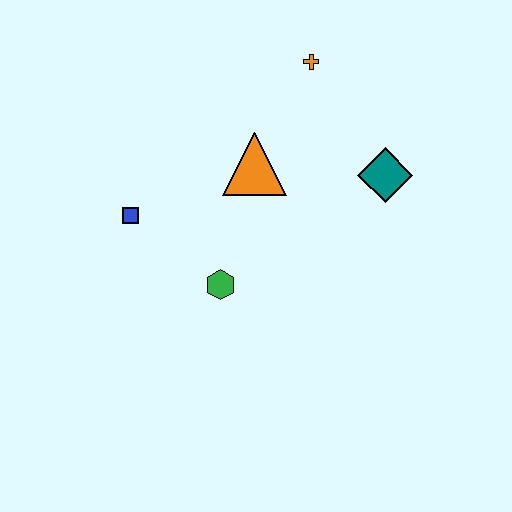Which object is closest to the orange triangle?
The orange cross is closest to the orange triangle.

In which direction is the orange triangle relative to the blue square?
The orange triangle is to the right of the blue square.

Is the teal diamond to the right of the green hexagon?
Yes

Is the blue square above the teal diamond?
No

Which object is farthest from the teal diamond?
The blue square is farthest from the teal diamond.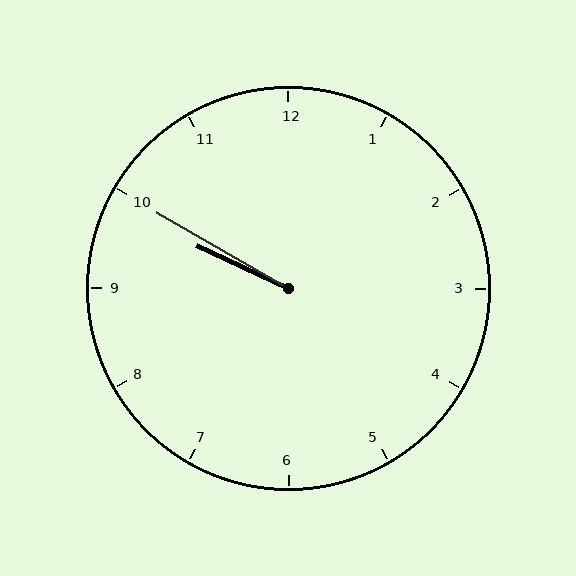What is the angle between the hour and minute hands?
Approximately 5 degrees.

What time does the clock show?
9:50.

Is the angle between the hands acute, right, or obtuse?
It is acute.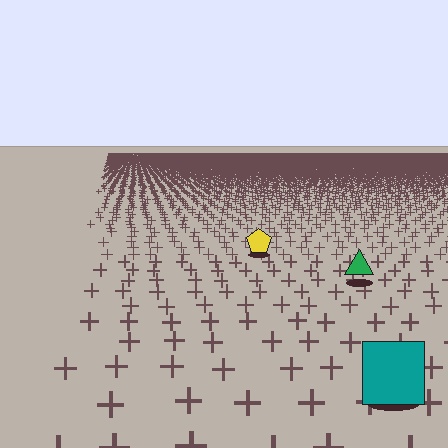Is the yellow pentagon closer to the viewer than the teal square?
No. The teal square is closer — you can tell from the texture gradient: the ground texture is coarser near it.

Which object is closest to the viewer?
The teal square is closest. The texture marks near it are larger and more spread out.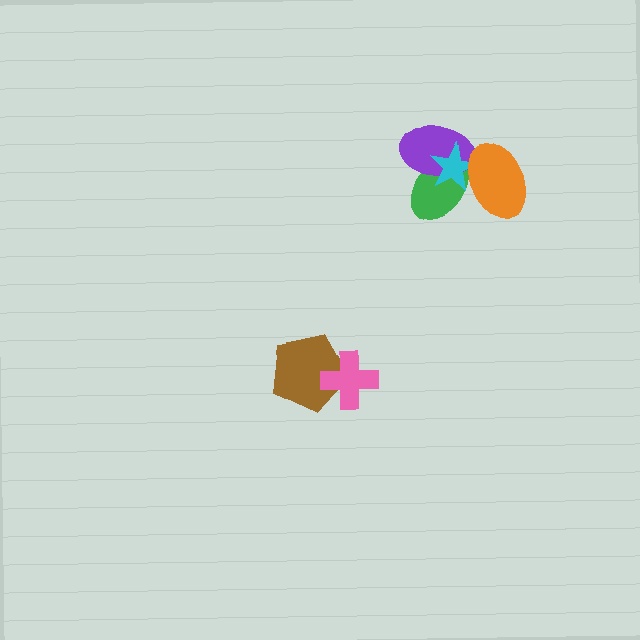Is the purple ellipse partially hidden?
Yes, it is partially covered by another shape.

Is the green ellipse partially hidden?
Yes, it is partially covered by another shape.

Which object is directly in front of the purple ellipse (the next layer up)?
The cyan star is directly in front of the purple ellipse.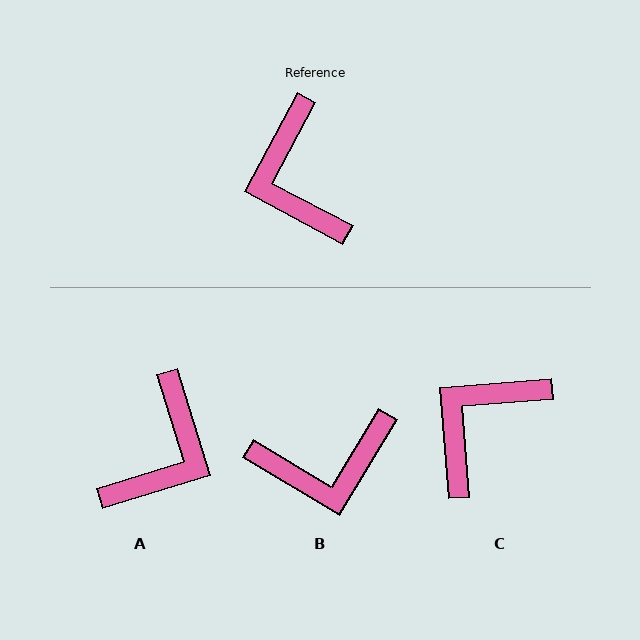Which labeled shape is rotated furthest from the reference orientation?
A, about 135 degrees away.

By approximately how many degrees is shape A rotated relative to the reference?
Approximately 135 degrees counter-clockwise.